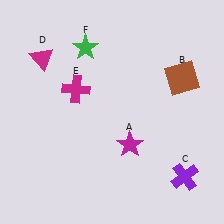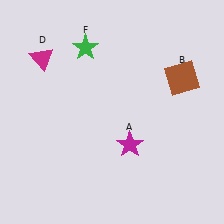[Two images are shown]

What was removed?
The magenta cross (E), the purple cross (C) were removed in Image 2.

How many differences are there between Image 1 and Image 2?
There are 2 differences between the two images.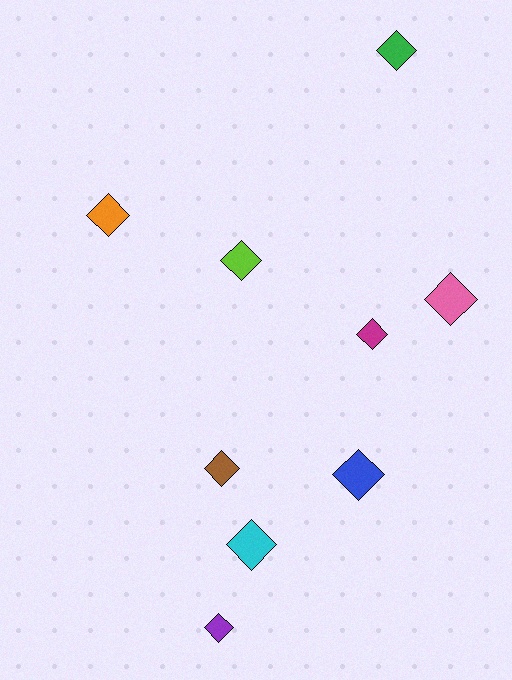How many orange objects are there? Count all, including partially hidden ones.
There is 1 orange object.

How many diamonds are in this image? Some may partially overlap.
There are 9 diamonds.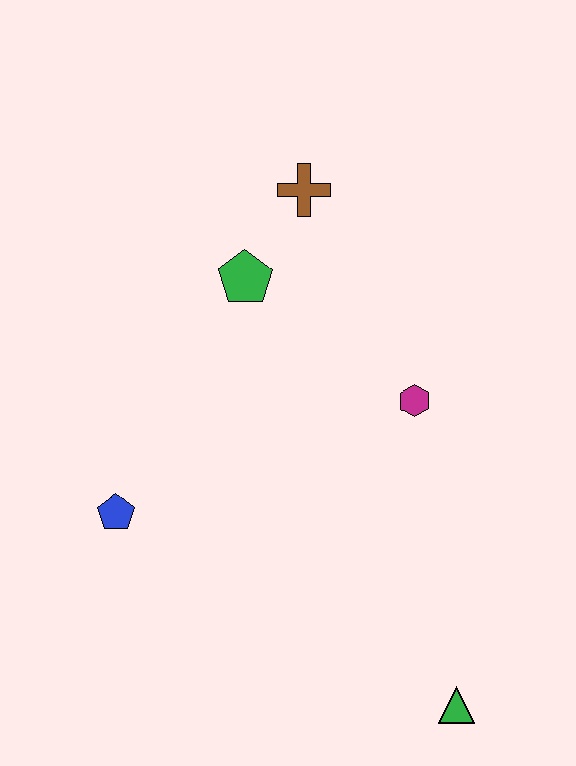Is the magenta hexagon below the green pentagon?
Yes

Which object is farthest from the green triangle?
The brown cross is farthest from the green triangle.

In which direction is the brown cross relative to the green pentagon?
The brown cross is above the green pentagon.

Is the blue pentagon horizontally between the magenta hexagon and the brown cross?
No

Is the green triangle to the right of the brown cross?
Yes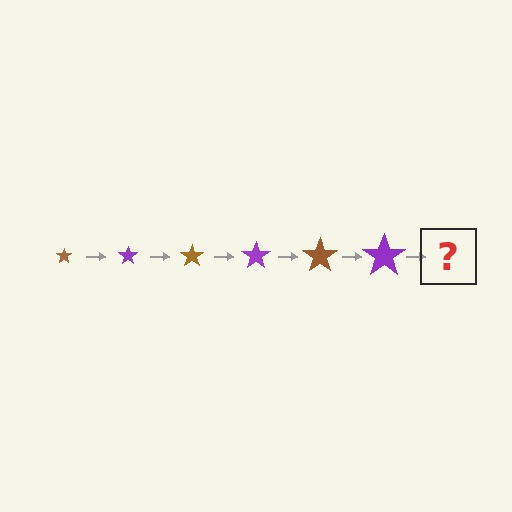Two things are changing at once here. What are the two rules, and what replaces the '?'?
The two rules are that the star grows larger each step and the color cycles through brown and purple. The '?' should be a brown star, larger than the previous one.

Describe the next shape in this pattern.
It should be a brown star, larger than the previous one.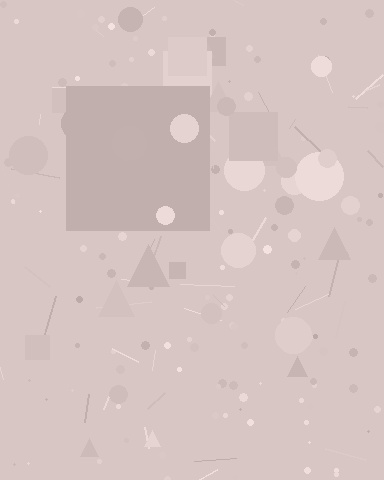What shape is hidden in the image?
A square is hidden in the image.